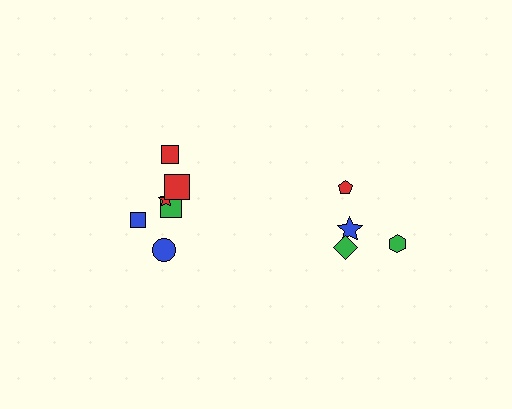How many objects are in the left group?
There are 6 objects.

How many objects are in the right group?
There are 4 objects.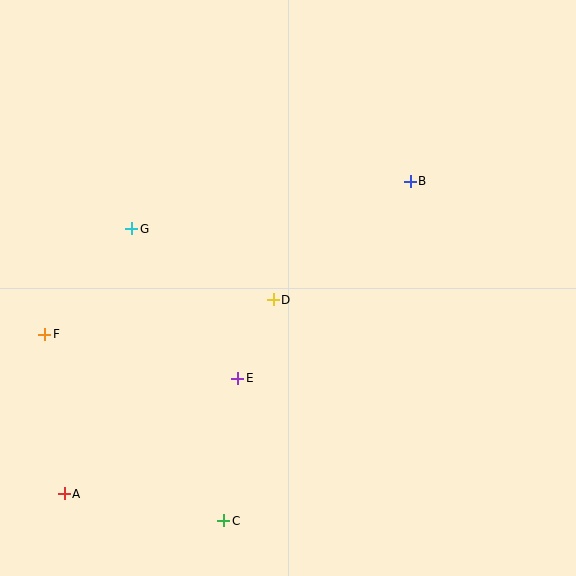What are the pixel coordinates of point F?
Point F is at (45, 334).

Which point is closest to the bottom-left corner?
Point A is closest to the bottom-left corner.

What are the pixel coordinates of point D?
Point D is at (273, 300).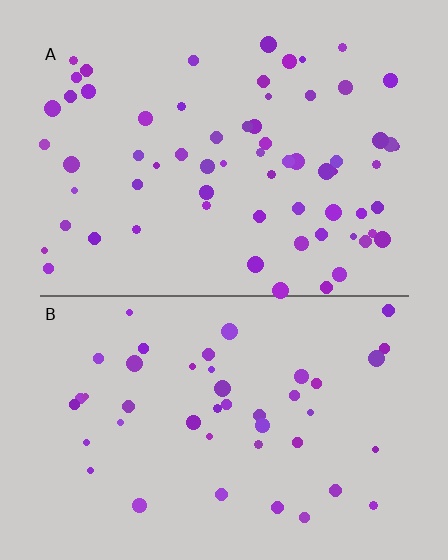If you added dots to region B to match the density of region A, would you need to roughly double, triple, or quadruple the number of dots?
Approximately double.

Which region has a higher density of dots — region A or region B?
A (the top).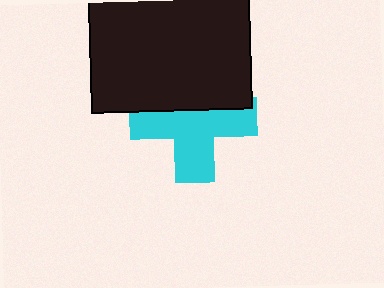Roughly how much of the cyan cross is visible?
About half of it is visible (roughly 61%).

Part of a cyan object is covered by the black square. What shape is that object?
It is a cross.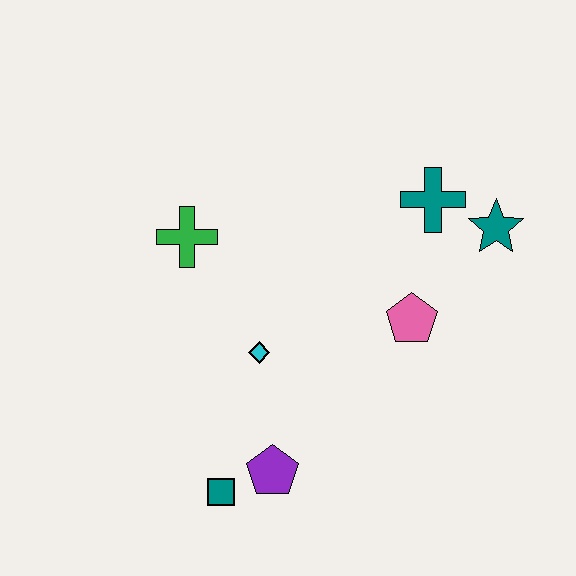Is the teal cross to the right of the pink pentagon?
Yes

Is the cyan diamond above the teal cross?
No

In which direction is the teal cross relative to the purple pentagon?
The teal cross is above the purple pentagon.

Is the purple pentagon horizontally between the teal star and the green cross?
Yes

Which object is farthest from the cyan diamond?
The teal star is farthest from the cyan diamond.